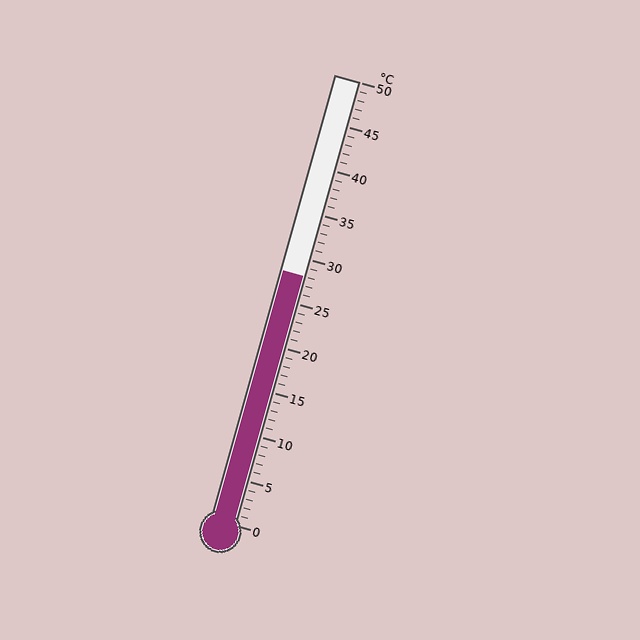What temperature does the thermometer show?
The thermometer shows approximately 28°C.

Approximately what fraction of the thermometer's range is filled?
The thermometer is filled to approximately 55% of its range.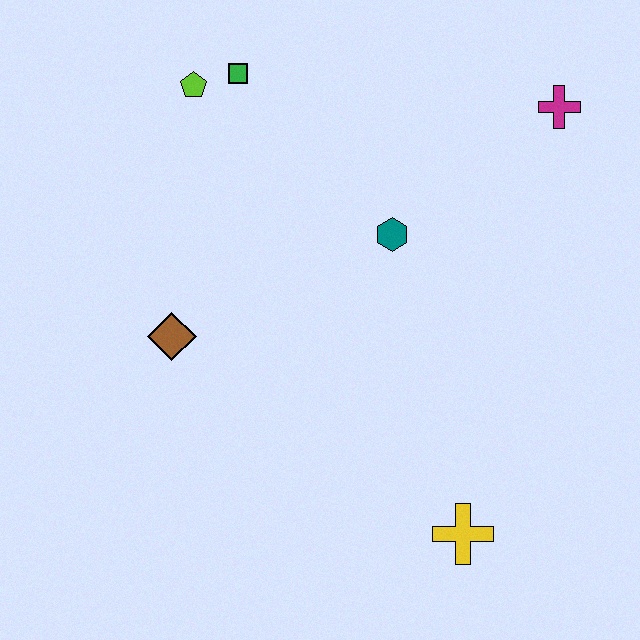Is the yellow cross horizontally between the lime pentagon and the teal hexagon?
No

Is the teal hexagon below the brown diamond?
No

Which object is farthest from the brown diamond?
The magenta cross is farthest from the brown diamond.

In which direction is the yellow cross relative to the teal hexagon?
The yellow cross is below the teal hexagon.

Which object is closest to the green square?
The lime pentagon is closest to the green square.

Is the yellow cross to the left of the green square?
No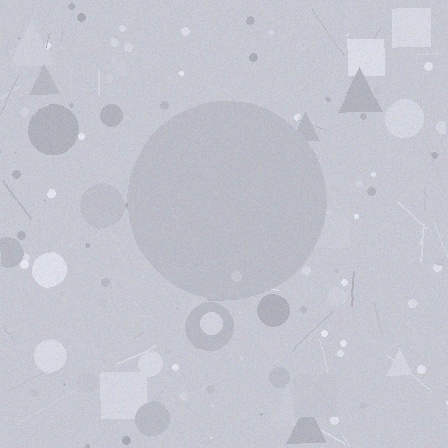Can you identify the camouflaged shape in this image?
The camouflaged shape is a circle.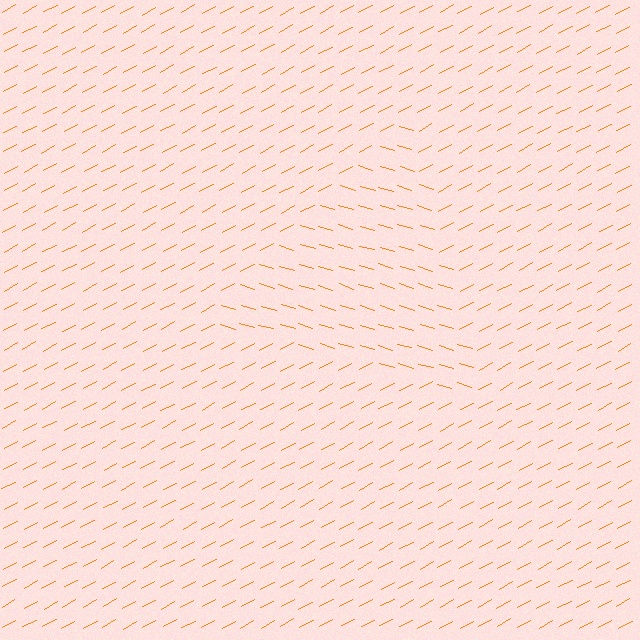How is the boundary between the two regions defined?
The boundary is defined purely by a change in line orientation (approximately 45 degrees difference). All lines are the same color and thickness.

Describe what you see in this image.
The image is filled with small orange line segments. A triangle region in the image has lines oriented differently from the surrounding lines, creating a visible texture boundary.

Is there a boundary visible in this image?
Yes, there is a texture boundary formed by a change in line orientation.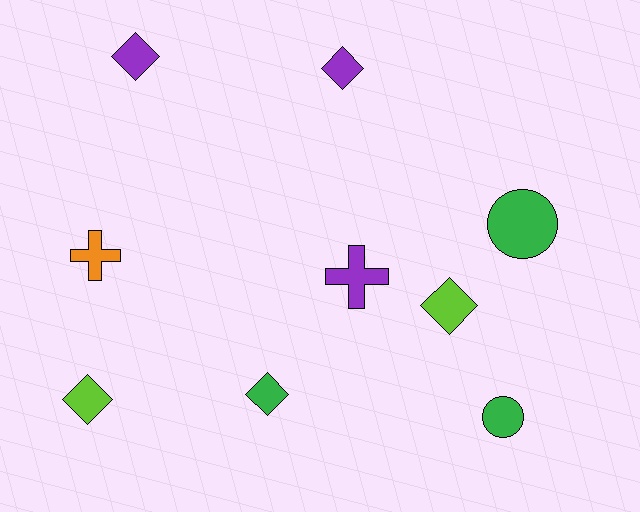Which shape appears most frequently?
Diamond, with 5 objects.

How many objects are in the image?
There are 9 objects.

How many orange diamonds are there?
There are no orange diamonds.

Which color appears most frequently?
Purple, with 3 objects.